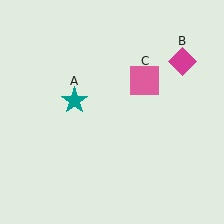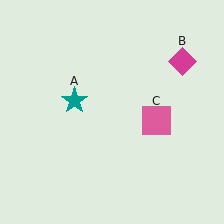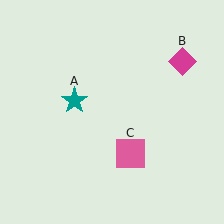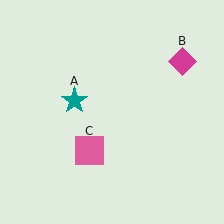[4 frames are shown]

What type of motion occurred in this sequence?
The pink square (object C) rotated clockwise around the center of the scene.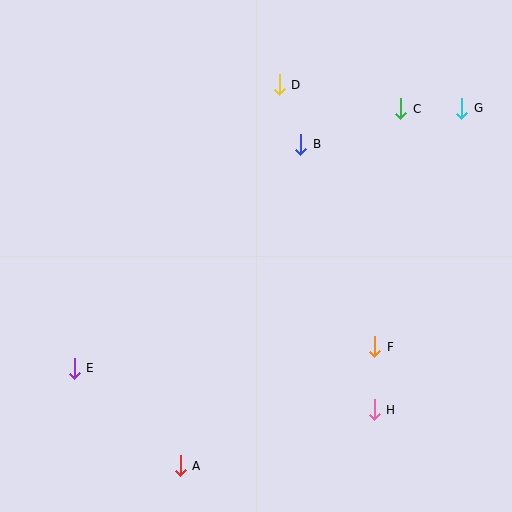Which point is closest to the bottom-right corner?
Point H is closest to the bottom-right corner.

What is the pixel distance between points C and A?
The distance between C and A is 419 pixels.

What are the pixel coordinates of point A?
Point A is at (180, 466).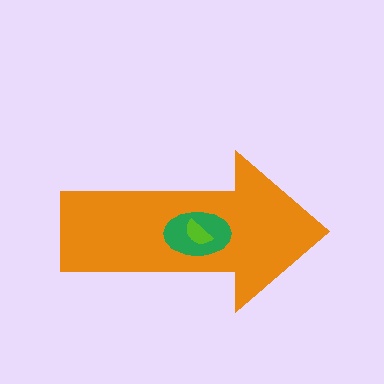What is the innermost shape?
The lime semicircle.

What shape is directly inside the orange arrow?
The green ellipse.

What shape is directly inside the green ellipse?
The lime semicircle.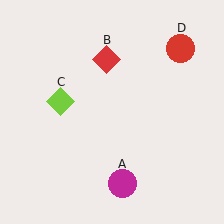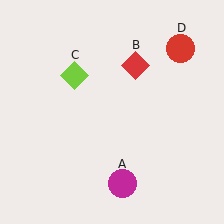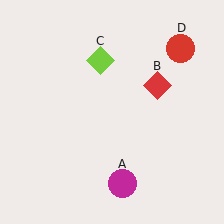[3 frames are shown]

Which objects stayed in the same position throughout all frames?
Magenta circle (object A) and red circle (object D) remained stationary.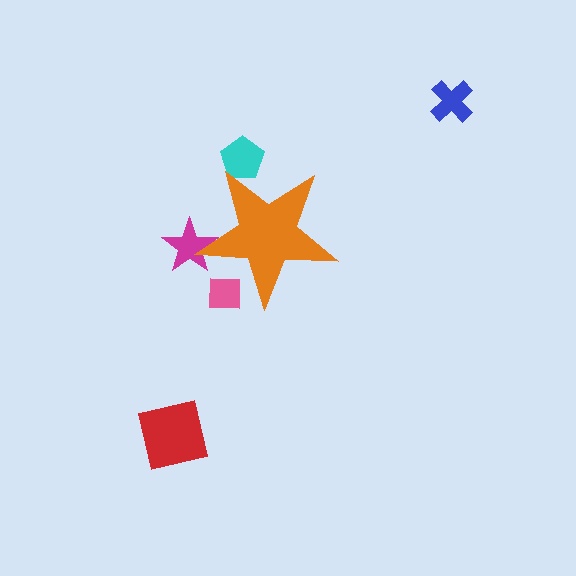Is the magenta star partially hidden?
Yes, the magenta star is partially hidden behind the orange star.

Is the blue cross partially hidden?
No, the blue cross is fully visible.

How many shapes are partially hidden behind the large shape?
3 shapes are partially hidden.